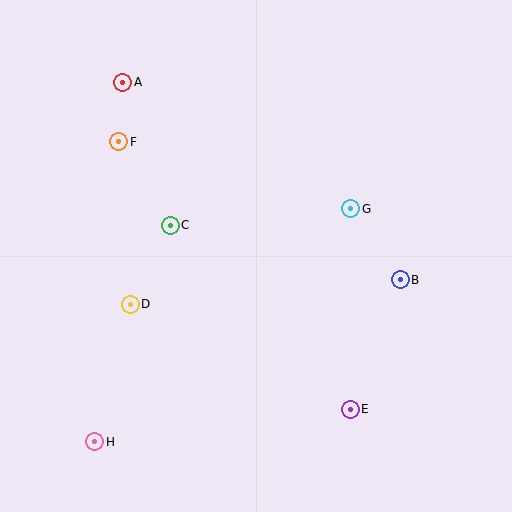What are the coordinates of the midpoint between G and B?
The midpoint between G and B is at (375, 244).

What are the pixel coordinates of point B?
Point B is at (400, 280).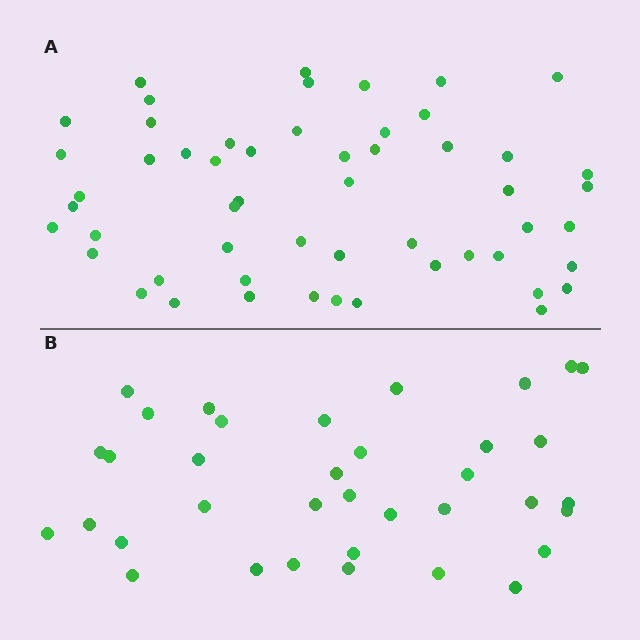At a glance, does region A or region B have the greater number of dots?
Region A (the top region) has more dots.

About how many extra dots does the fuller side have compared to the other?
Region A has approximately 20 more dots than region B.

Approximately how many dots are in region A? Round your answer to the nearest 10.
About 50 dots. (The exact count is 54, which rounds to 50.)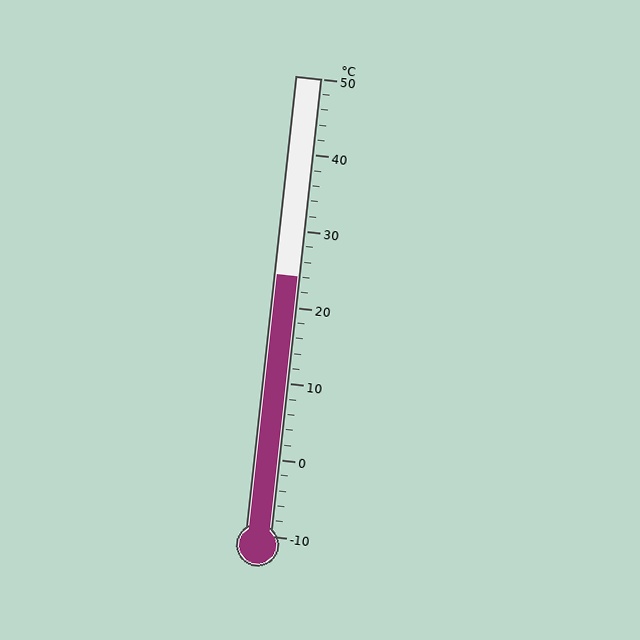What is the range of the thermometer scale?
The thermometer scale ranges from -10°C to 50°C.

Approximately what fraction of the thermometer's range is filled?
The thermometer is filled to approximately 55% of its range.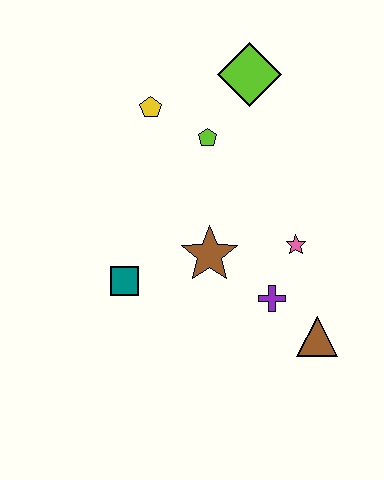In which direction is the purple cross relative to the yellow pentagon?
The purple cross is below the yellow pentagon.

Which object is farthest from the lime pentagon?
The brown triangle is farthest from the lime pentagon.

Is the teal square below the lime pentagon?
Yes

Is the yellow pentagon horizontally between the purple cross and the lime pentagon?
No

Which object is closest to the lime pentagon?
The yellow pentagon is closest to the lime pentagon.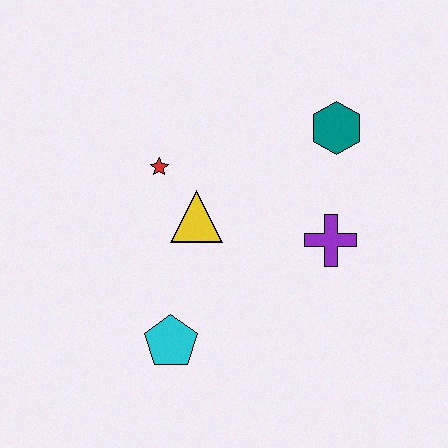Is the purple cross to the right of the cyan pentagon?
Yes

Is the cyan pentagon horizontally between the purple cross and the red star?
Yes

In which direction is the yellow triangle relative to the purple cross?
The yellow triangle is to the left of the purple cross.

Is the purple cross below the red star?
Yes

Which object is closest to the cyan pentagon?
The yellow triangle is closest to the cyan pentagon.